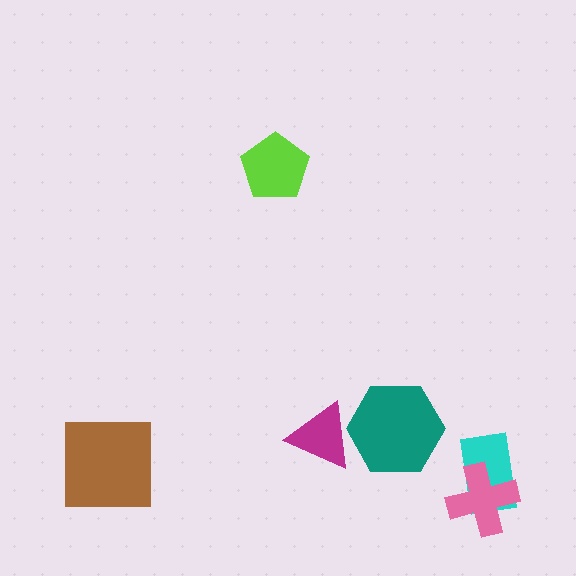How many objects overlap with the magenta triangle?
1 object overlaps with the magenta triangle.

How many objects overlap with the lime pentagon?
0 objects overlap with the lime pentagon.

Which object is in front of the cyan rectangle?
The pink cross is in front of the cyan rectangle.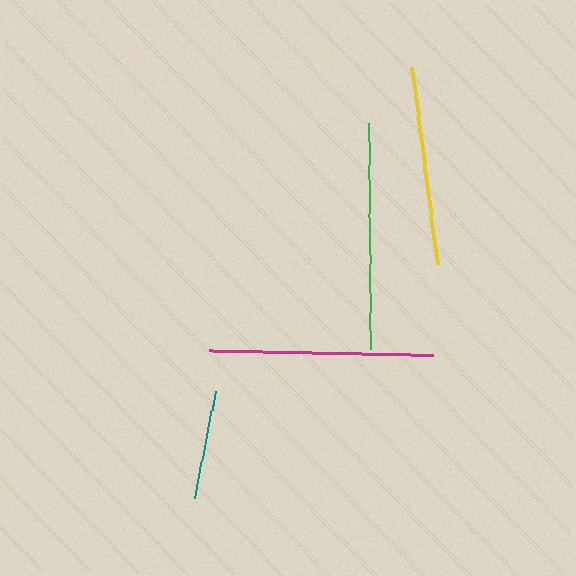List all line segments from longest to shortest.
From longest to shortest: green, magenta, yellow, teal.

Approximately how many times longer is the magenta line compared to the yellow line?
The magenta line is approximately 1.1 times the length of the yellow line.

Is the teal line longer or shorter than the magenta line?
The magenta line is longer than the teal line.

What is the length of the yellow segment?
The yellow segment is approximately 197 pixels long.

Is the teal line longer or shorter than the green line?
The green line is longer than the teal line.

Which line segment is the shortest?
The teal line is the shortest at approximately 110 pixels.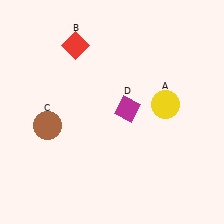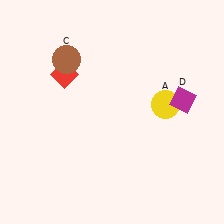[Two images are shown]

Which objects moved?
The objects that moved are: the red diamond (B), the brown circle (C), the magenta diamond (D).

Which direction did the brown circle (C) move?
The brown circle (C) moved up.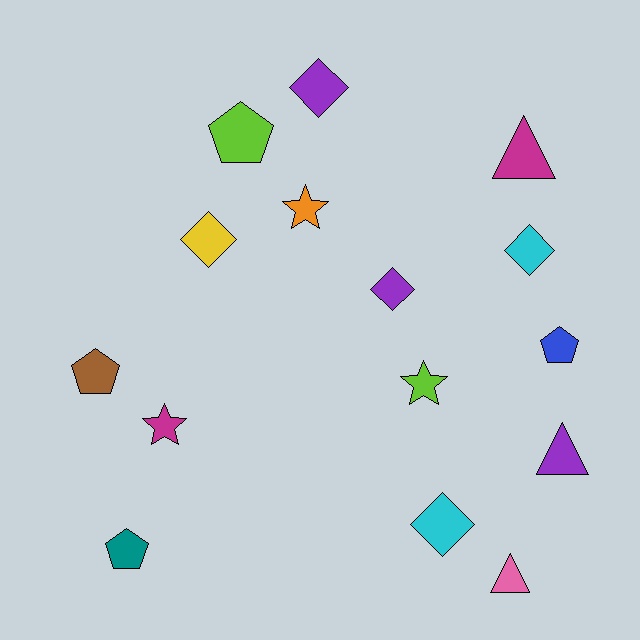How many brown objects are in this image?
There is 1 brown object.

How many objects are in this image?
There are 15 objects.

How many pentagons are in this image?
There are 4 pentagons.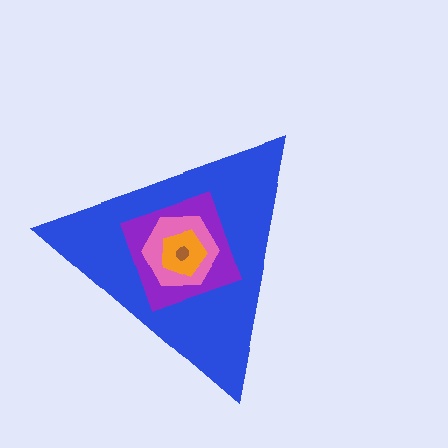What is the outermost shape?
The blue triangle.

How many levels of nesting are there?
5.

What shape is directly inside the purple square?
The pink hexagon.